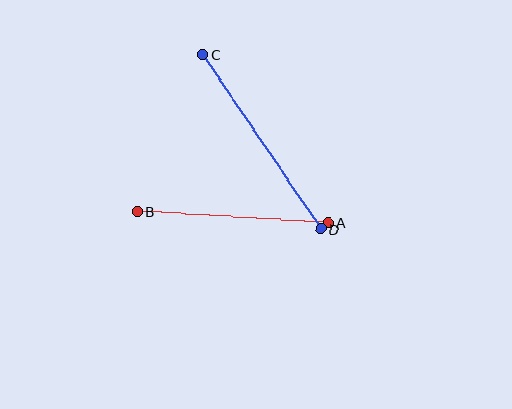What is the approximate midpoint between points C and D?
The midpoint is at approximately (262, 142) pixels.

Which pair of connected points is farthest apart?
Points C and D are farthest apart.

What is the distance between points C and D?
The distance is approximately 211 pixels.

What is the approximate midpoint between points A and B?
The midpoint is at approximately (232, 217) pixels.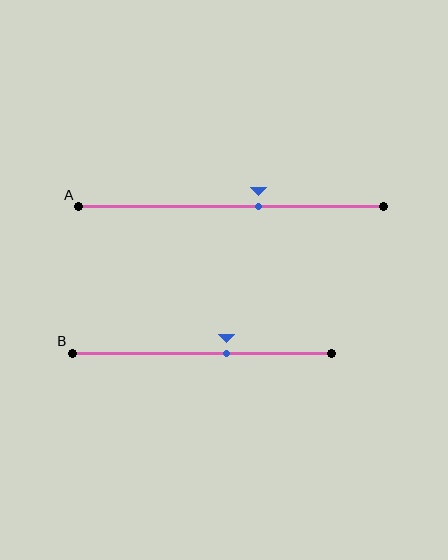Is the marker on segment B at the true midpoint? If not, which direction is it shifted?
No, the marker on segment B is shifted to the right by about 10% of the segment length.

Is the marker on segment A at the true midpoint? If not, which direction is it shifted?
No, the marker on segment A is shifted to the right by about 9% of the segment length.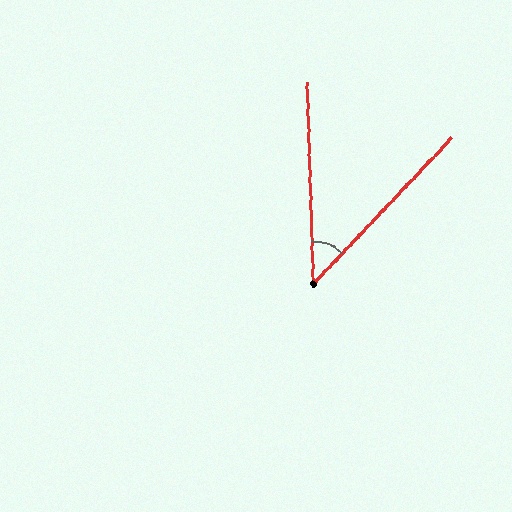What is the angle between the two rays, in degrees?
Approximately 45 degrees.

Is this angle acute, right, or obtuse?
It is acute.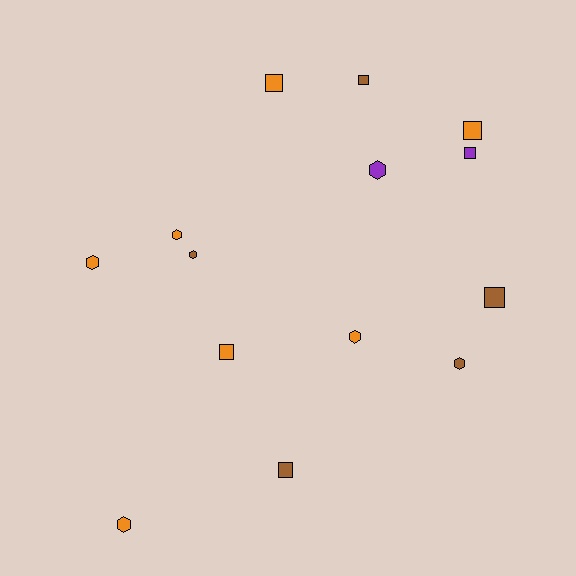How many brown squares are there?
There are 3 brown squares.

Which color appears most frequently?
Orange, with 7 objects.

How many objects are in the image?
There are 14 objects.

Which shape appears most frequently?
Hexagon, with 7 objects.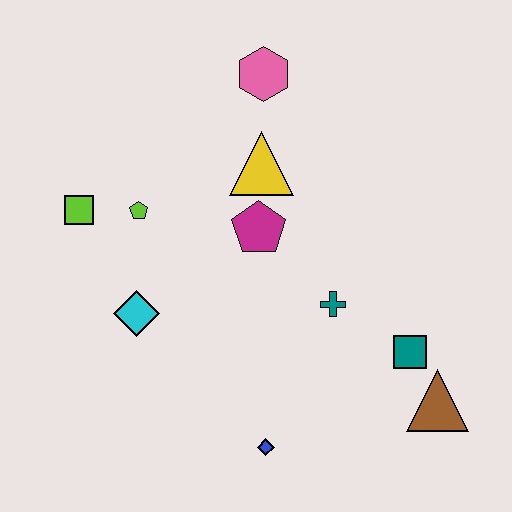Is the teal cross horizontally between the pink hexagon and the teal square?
Yes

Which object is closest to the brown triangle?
The teal square is closest to the brown triangle.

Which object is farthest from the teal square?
The lime square is farthest from the teal square.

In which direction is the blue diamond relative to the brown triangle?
The blue diamond is to the left of the brown triangle.